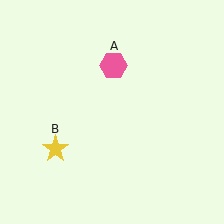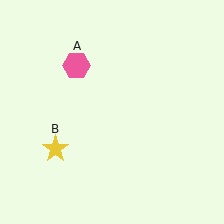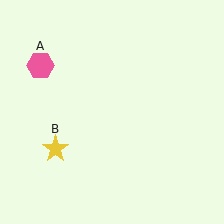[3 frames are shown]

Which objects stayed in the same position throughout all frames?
Yellow star (object B) remained stationary.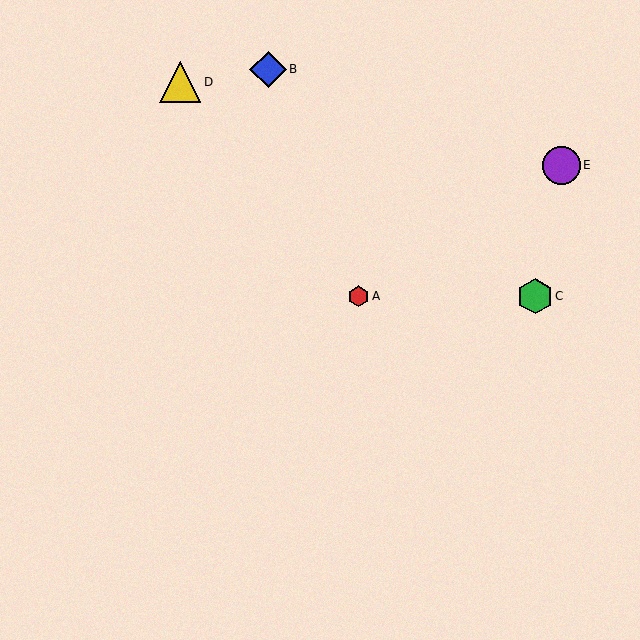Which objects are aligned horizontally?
Objects A, C are aligned horizontally.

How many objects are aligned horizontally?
2 objects (A, C) are aligned horizontally.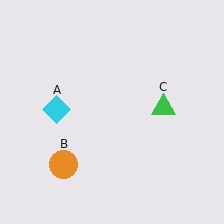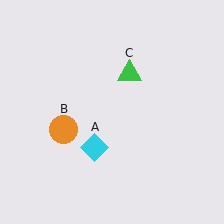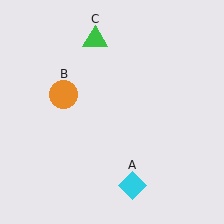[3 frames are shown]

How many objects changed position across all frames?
3 objects changed position: cyan diamond (object A), orange circle (object B), green triangle (object C).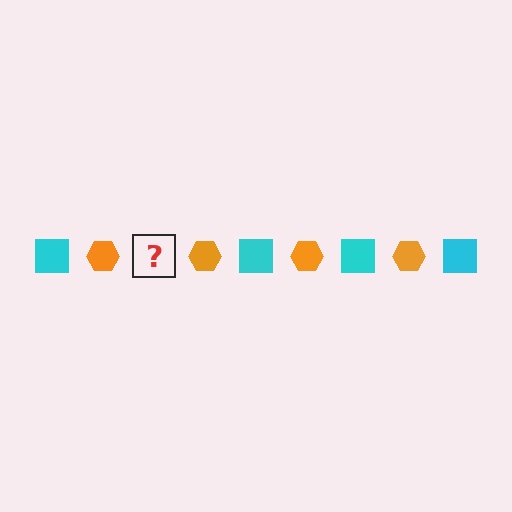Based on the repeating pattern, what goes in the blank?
The blank should be a cyan square.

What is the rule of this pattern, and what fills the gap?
The rule is that the pattern alternates between cyan square and orange hexagon. The gap should be filled with a cyan square.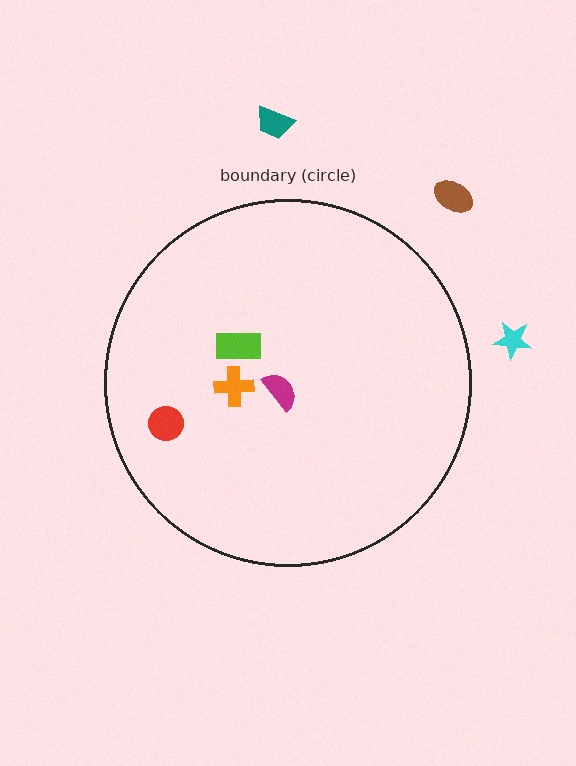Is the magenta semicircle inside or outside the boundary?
Inside.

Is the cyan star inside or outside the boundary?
Outside.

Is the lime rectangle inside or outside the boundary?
Inside.